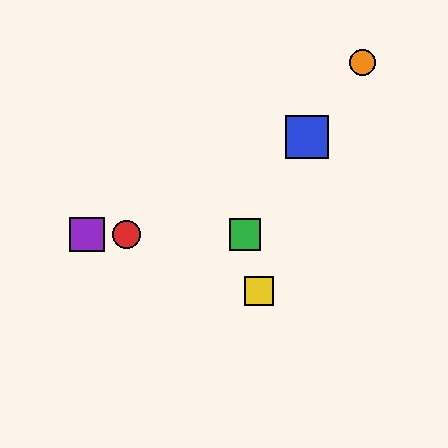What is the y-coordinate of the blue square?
The blue square is at y≈137.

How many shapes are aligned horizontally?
3 shapes (the red circle, the green square, the purple square) are aligned horizontally.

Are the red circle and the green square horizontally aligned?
Yes, both are at y≈235.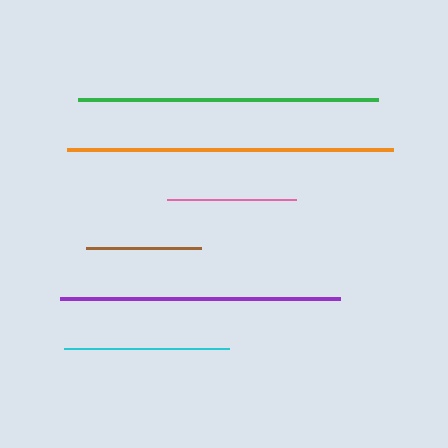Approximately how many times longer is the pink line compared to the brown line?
The pink line is approximately 1.1 times the length of the brown line.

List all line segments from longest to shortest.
From longest to shortest: orange, green, purple, cyan, pink, brown.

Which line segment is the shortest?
The brown line is the shortest at approximately 114 pixels.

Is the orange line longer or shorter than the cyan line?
The orange line is longer than the cyan line.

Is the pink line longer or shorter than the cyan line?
The cyan line is longer than the pink line.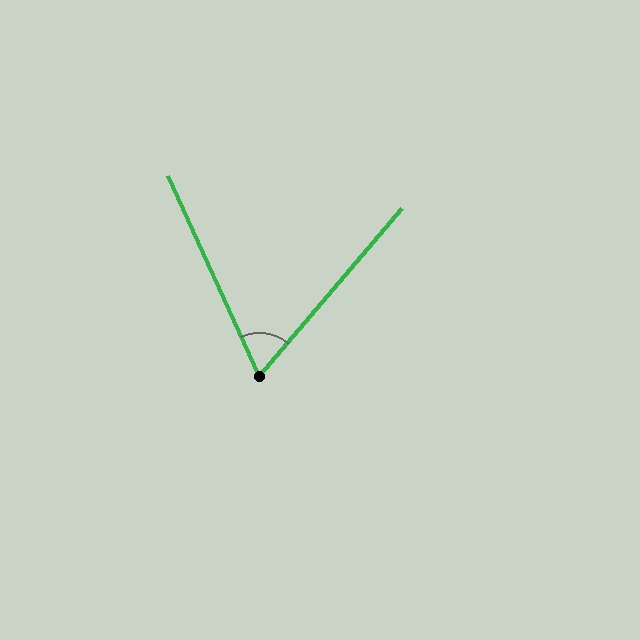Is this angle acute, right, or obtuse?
It is acute.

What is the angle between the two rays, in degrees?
Approximately 65 degrees.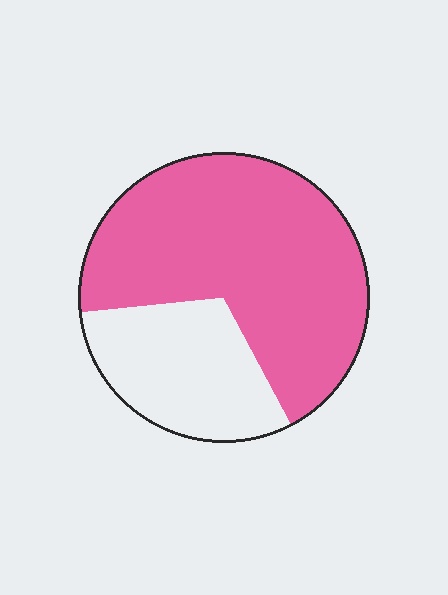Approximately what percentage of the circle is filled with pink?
Approximately 70%.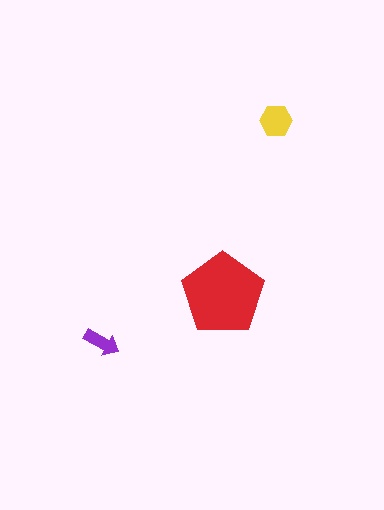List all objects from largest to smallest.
The red pentagon, the yellow hexagon, the purple arrow.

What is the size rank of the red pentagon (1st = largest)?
1st.